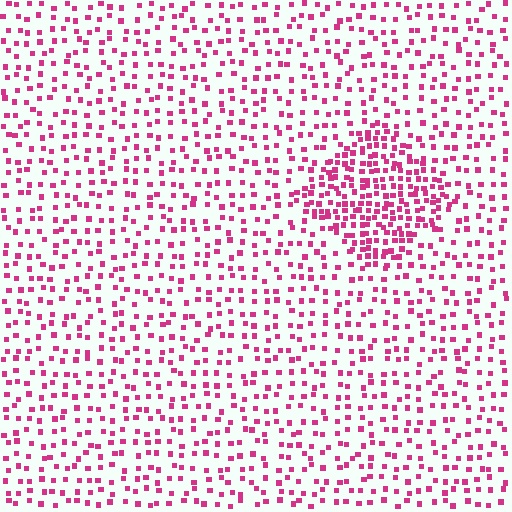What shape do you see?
I see a diamond.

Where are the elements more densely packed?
The elements are more densely packed inside the diamond boundary.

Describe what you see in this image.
The image contains small magenta elements arranged at two different densities. A diamond-shaped region is visible where the elements are more densely packed than the surrounding area.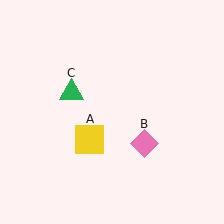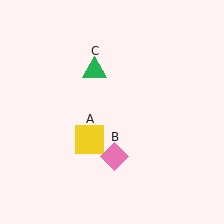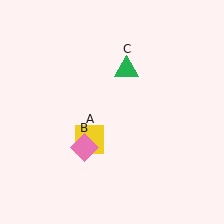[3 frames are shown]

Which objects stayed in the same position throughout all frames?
Yellow square (object A) remained stationary.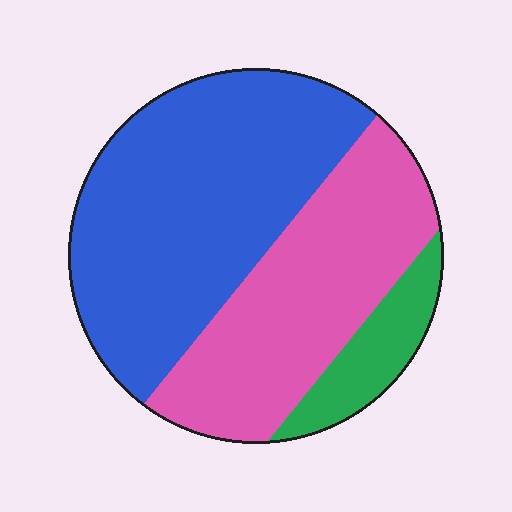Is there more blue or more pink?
Blue.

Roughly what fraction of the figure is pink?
Pink takes up between a quarter and a half of the figure.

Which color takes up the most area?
Blue, at roughly 50%.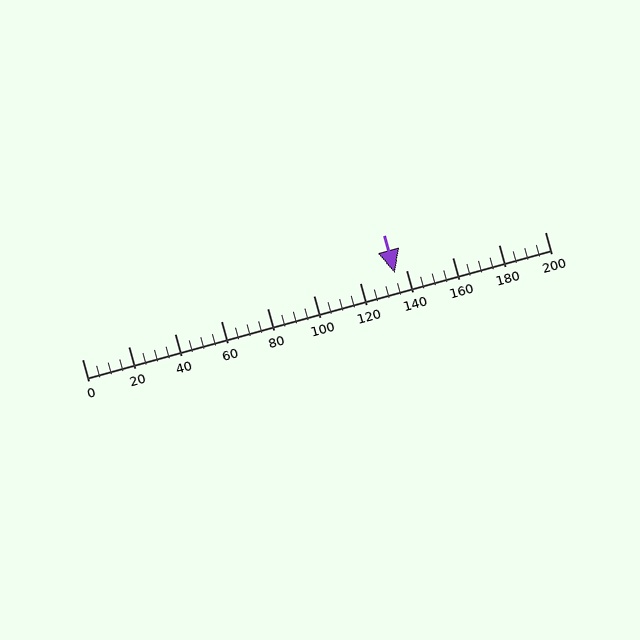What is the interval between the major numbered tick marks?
The major tick marks are spaced 20 units apart.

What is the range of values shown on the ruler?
The ruler shows values from 0 to 200.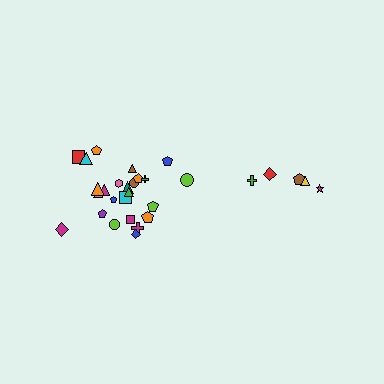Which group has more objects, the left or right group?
The left group.